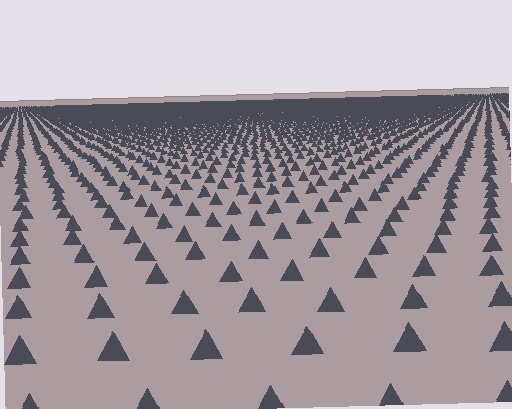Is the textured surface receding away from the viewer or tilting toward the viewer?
The surface is receding away from the viewer. Texture elements get smaller and denser toward the top.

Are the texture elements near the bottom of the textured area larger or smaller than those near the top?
Larger. Near the bottom, elements are closer to the viewer and appear at a bigger on-screen size.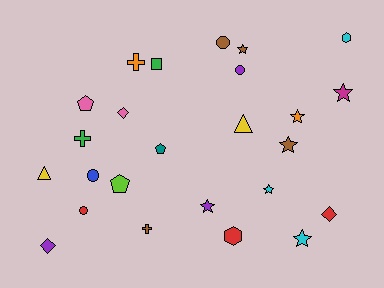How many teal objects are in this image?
There is 1 teal object.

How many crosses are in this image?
There are 3 crosses.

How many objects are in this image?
There are 25 objects.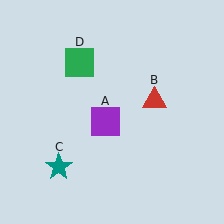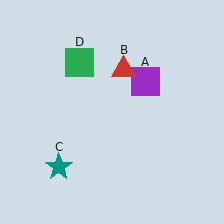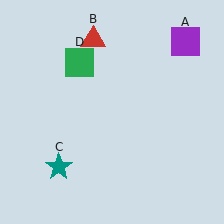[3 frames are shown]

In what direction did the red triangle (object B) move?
The red triangle (object B) moved up and to the left.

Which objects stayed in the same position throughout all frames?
Teal star (object C) and green square (object D) remained stationary.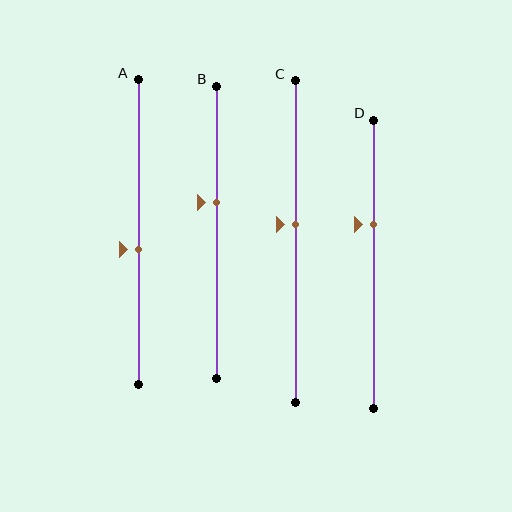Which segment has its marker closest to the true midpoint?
Segment C has its marker closest to the true midpoint.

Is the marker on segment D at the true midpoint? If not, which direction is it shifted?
No, the marker on segment D is shifted upward by about 14% of the segment length.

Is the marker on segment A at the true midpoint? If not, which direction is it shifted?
No, the marker on segment A is shifted downward by about 6% of the segment length.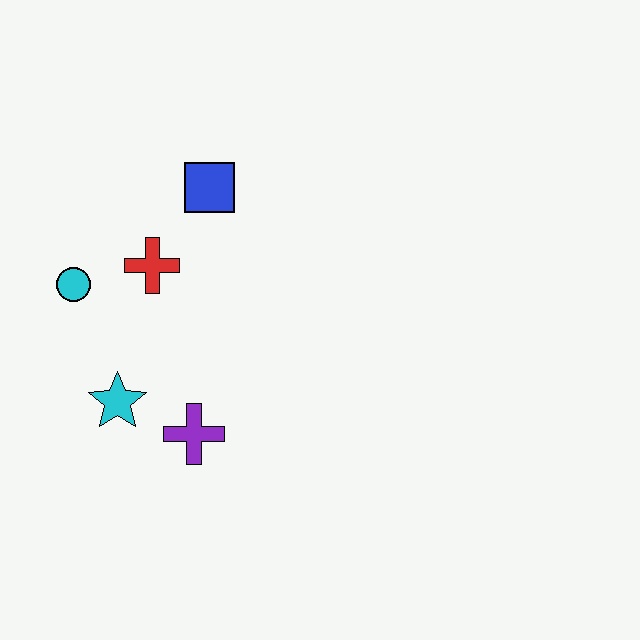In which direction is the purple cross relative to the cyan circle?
The purple cross is below the cyan circle.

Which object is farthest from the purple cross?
The blue square is farthest from the purple cross.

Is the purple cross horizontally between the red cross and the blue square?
Yes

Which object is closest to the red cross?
The cyan circle is closest to the red cross.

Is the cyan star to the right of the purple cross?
No